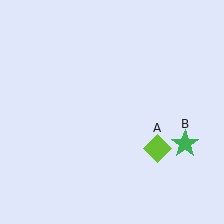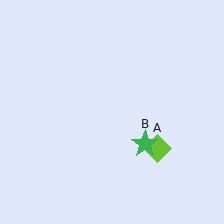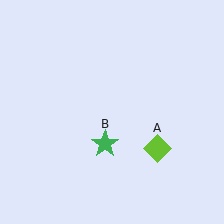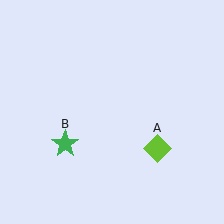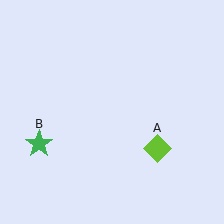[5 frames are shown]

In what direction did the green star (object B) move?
The green star (object B) moved left.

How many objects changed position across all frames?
1 object changed position: green star (object B).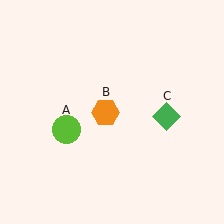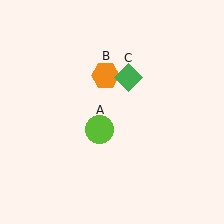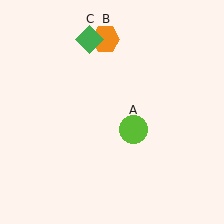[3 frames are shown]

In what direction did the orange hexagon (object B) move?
The orange hexagon (object B) moved up.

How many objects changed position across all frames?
3 objects changed position: lime circle (object A), orange hexagon (object B), green diamond (object C).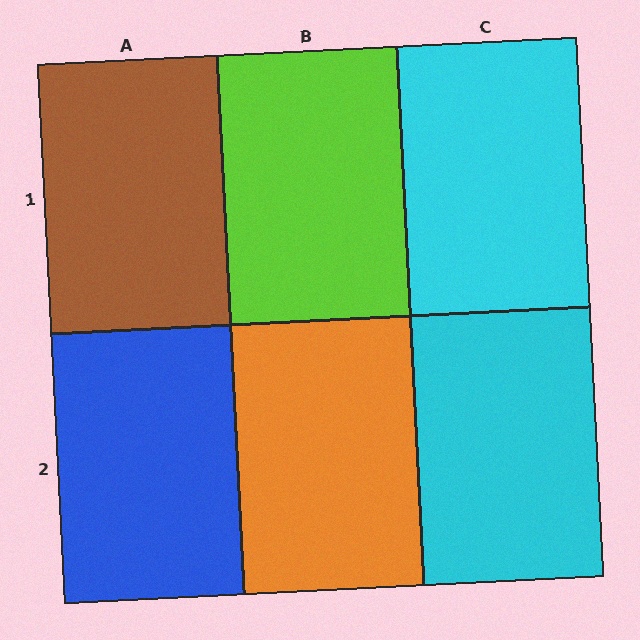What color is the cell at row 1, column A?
Brown.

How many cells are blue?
1 cell is blue.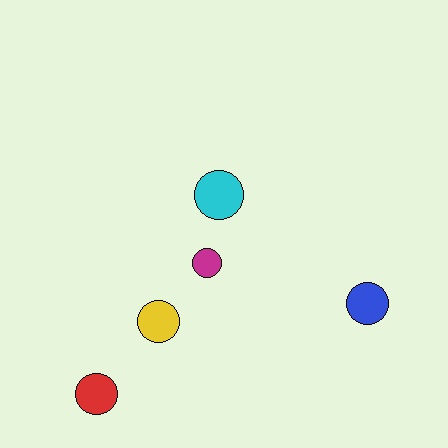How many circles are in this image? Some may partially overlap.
There are 5 circles.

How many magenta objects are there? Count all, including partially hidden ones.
There is 1 magenta object.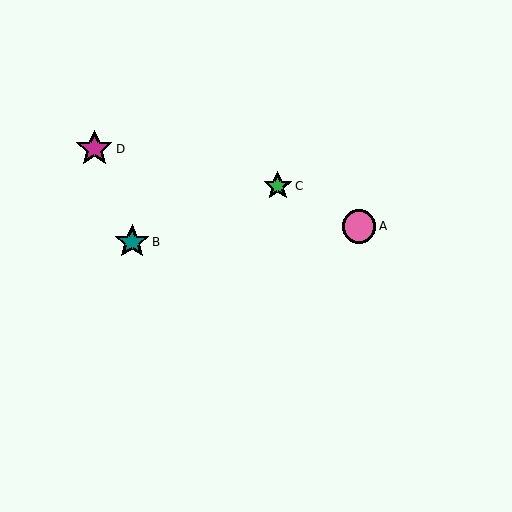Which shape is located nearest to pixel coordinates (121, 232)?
The teal star (labeled B) at (132, 242) is nearest to that location.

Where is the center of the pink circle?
The center of the pink circle is at (359, 226).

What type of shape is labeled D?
Shape D is a magenta star.